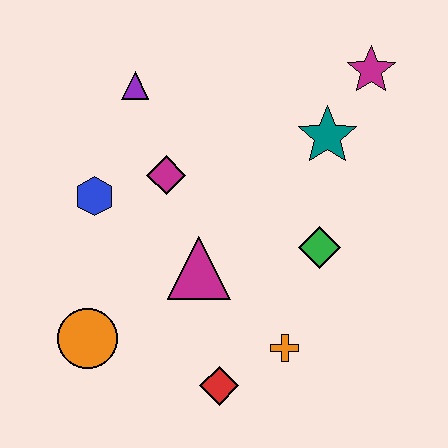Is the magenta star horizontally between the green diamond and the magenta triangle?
No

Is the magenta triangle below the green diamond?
Yes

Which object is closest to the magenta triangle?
The magenta diamond is closest to the magenta triangle.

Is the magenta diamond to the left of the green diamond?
Yes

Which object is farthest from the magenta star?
The orange circle is farthest from the magenta star.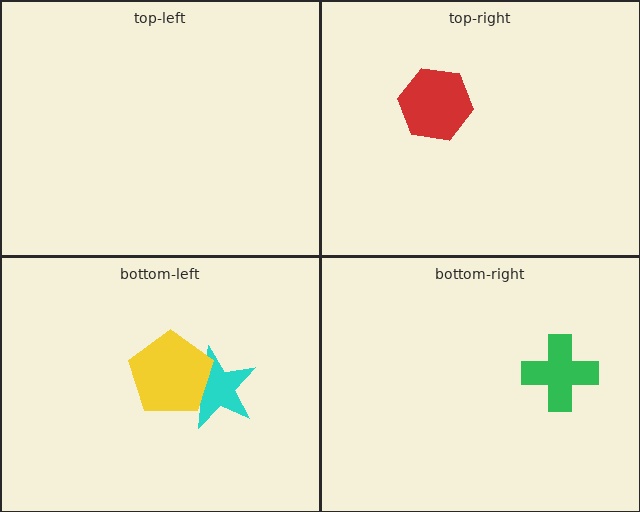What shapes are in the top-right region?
The red hexagon.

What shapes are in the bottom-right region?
The green cross.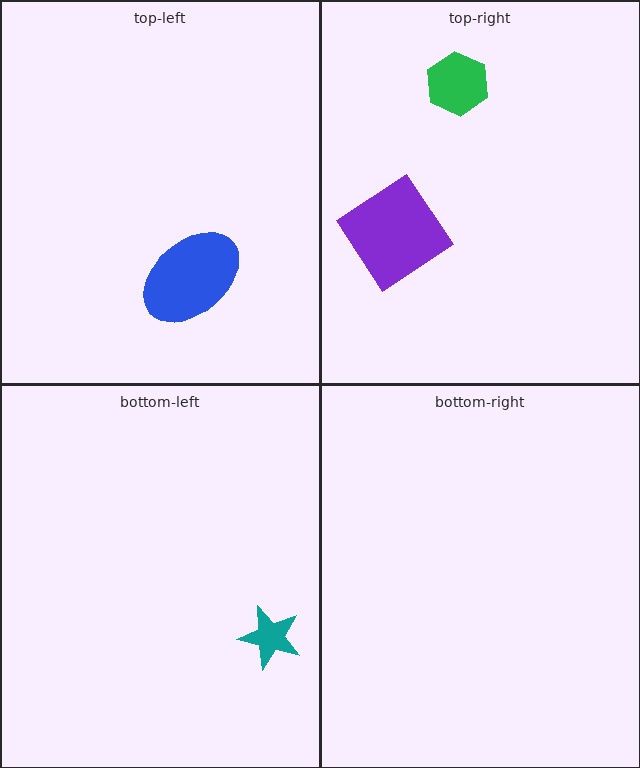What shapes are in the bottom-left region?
The teal star.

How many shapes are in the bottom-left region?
1.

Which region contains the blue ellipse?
The top-left region.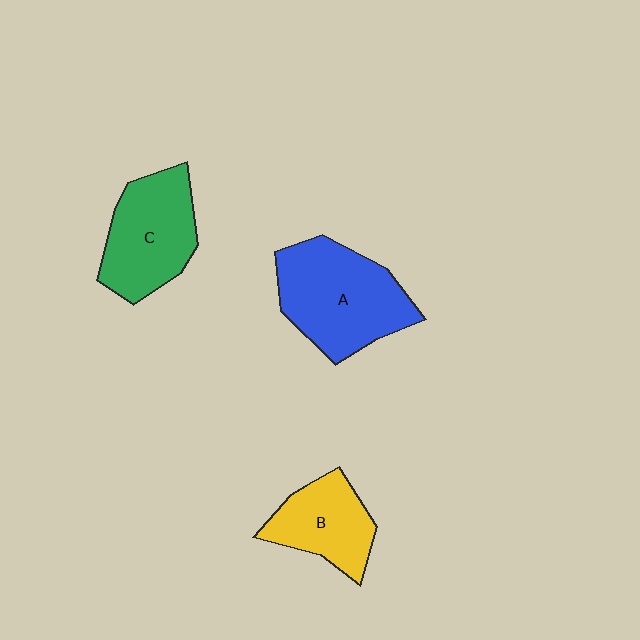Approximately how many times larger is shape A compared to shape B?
Approximately 1.6 times.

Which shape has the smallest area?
Shape B (yellow).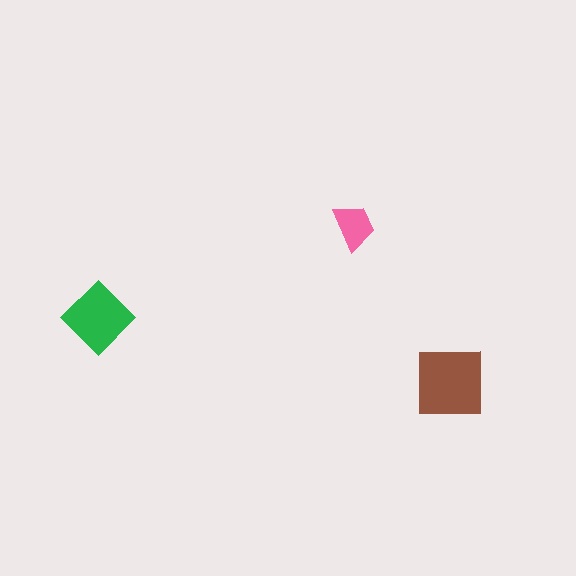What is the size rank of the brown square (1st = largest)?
1st.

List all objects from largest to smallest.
The brown square, the green diamond, the pink trapezoid.